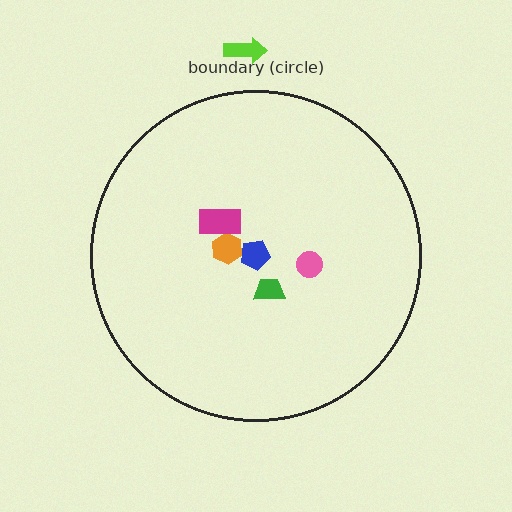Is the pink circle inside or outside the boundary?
Inside.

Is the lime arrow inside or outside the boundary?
Outside.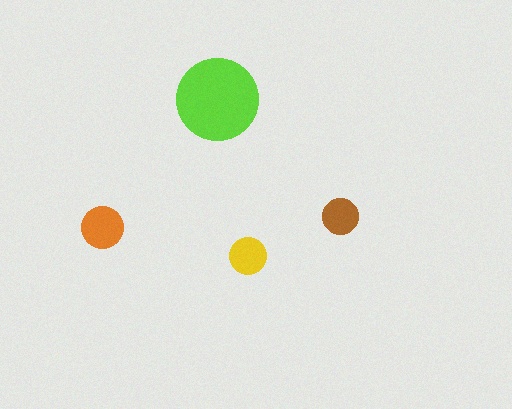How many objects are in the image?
There are 4 objects in the image.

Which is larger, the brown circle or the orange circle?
The orange one.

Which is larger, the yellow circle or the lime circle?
The lime one.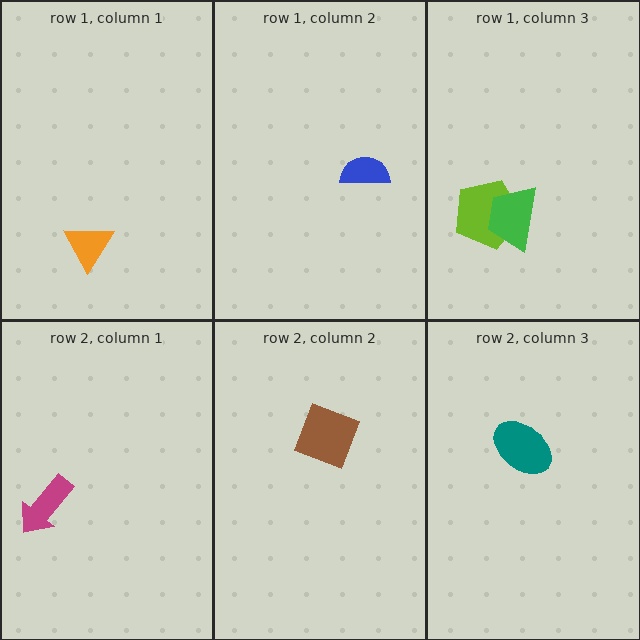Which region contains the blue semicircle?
The row 1, column 2 region.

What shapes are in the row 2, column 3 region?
The teal ellipse.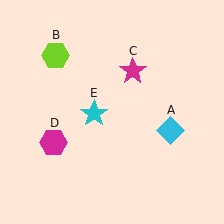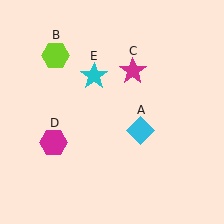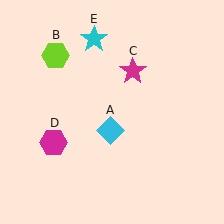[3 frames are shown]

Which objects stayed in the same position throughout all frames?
Lime hexagon (object B) and magenta star (object C) and magenta hexagon (object D) remained stationary.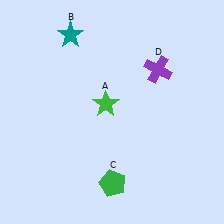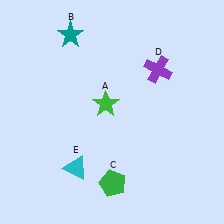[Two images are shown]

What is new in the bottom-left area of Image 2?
A cyan triangle (E) was added in the bottom-left area of Image 2.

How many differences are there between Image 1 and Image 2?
There is 1 difference between the two images.